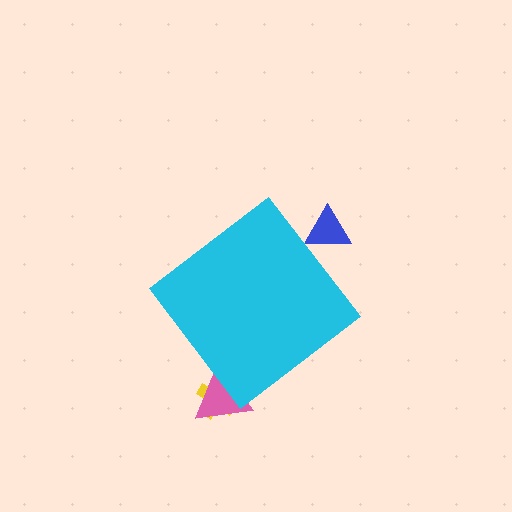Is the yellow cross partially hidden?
Yes, the yellow cross is partially hidden behind the cyan diamond.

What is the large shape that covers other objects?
A cyan diamond.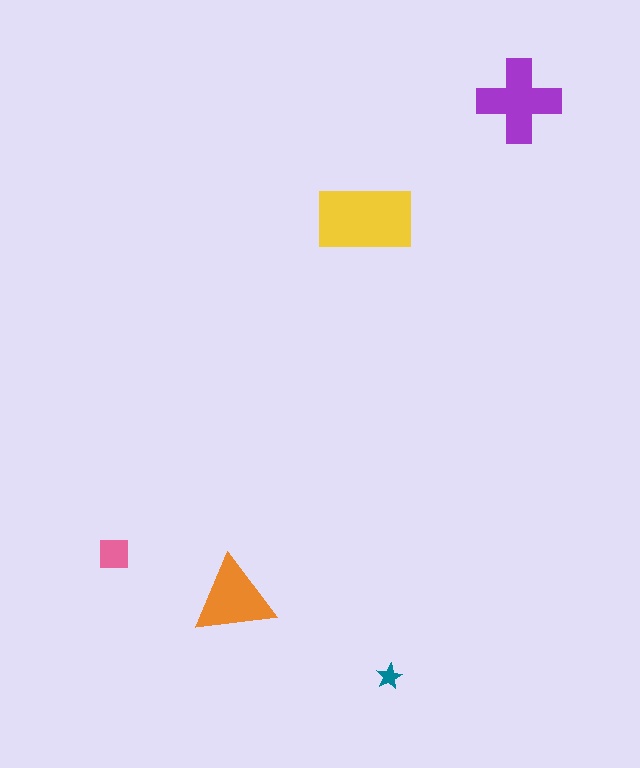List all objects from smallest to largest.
The teal star, the pink square, the orange triangle, the purple cross, the yellow rectangle.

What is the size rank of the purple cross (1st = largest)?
2nd.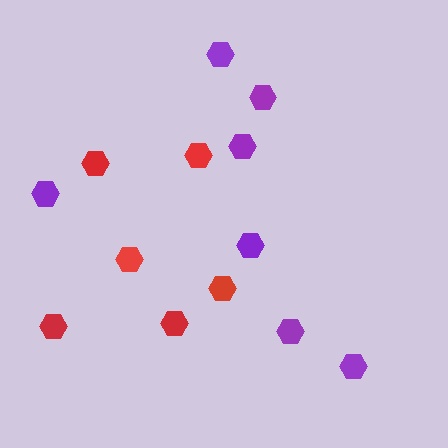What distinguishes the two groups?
There are 2 groups: one group of red hexagons (6) and one group of purple hexagons (7).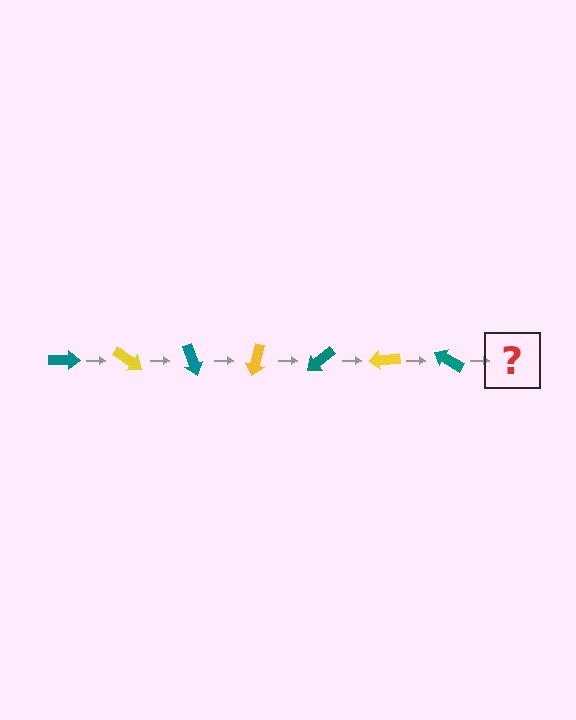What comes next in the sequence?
The next element should be a yellow arrow, rotated 245 degrees from the start.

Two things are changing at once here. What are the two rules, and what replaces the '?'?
The two rules are that it rotates 35 degrees each step and the color cycles through teal and yellow. The '?' should be a yellow arrow, rotated 245 degrees from the start.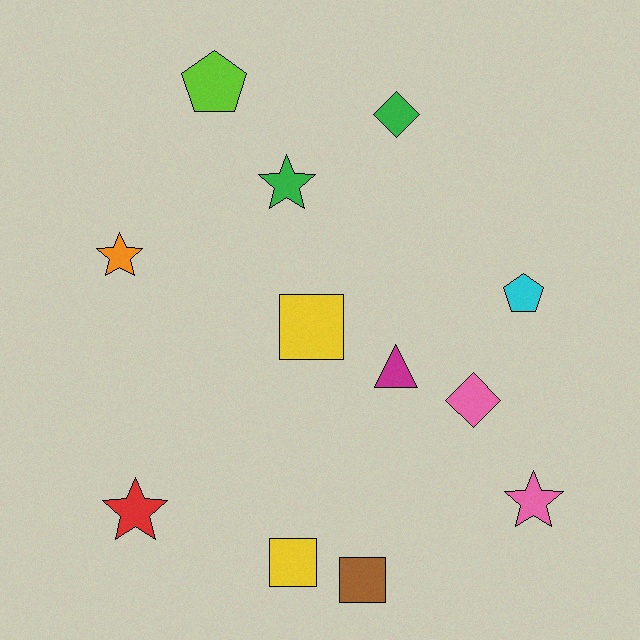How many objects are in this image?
There are 12 objects.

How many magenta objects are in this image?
There is 1 magenta object.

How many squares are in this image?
There are 3 squares.